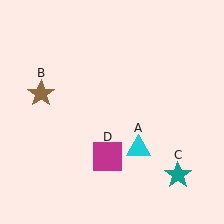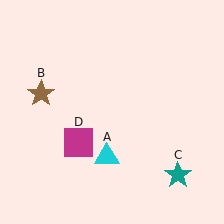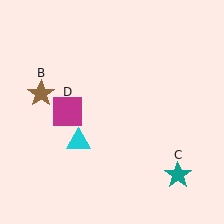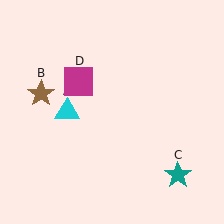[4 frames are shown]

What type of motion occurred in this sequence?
The cyan triangle (object A), magenta square (object D) rotated clockwise around the center of the scene.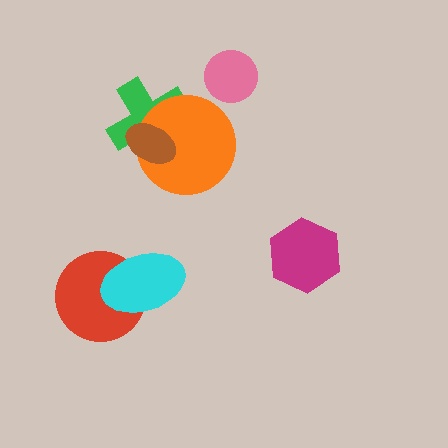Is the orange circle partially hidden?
Yes, it is partially covered by another shape.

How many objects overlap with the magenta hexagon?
0 objects overlap with the magenta hexagon.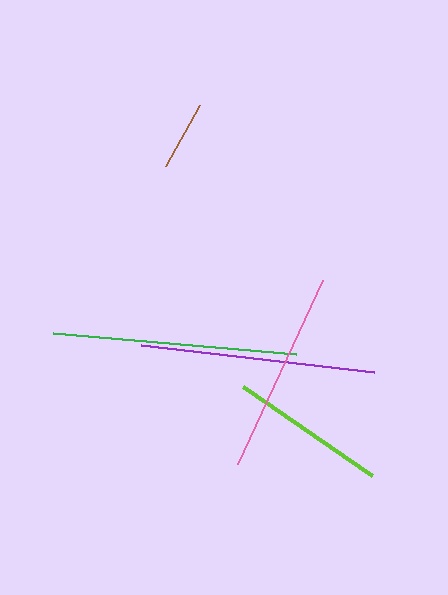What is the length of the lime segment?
The lime segment is approximately 156 pixels long.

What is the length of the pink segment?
The pink segment is approximately 203 pixels long.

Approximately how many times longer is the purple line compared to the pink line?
The purple line is approximately 1.2 times the length of the pink line.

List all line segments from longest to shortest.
From longest to shortest: green, purple, pink, lime, brown.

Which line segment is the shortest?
The brown line is the shortest at approximately 70 pixels.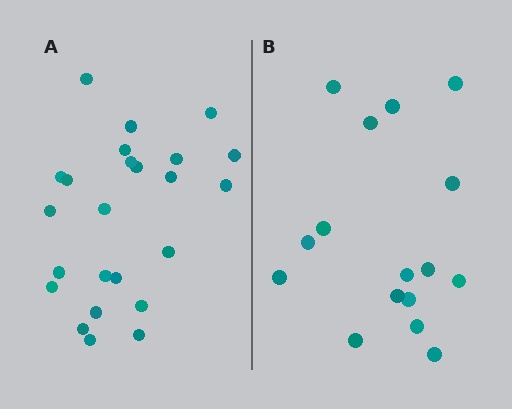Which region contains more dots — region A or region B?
Region A (the left region) has more dots.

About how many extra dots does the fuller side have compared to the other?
Region A has roughly 8 or so more dots than region B.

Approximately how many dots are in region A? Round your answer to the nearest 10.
About 20 dots. (The exact count is 24, which rounds to 20.)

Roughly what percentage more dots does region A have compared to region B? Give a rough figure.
About 50% more.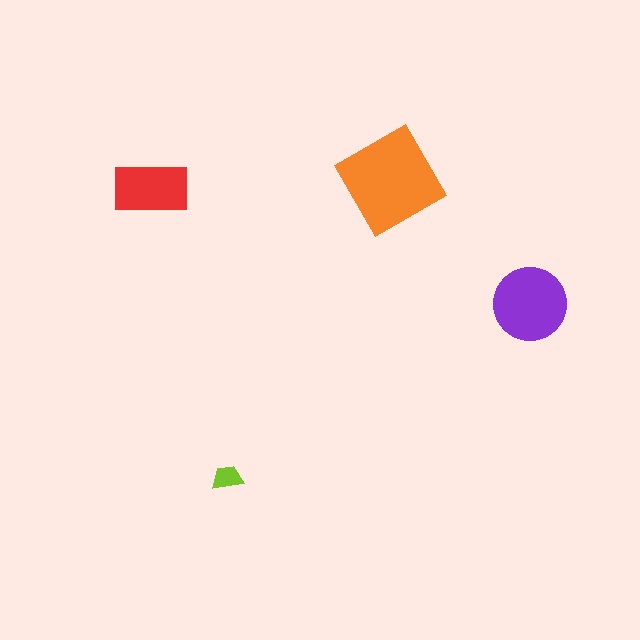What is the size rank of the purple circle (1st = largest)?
2nd.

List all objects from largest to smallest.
The orange diamond, the purple circle, the red rectangle, the lime trapezoid.